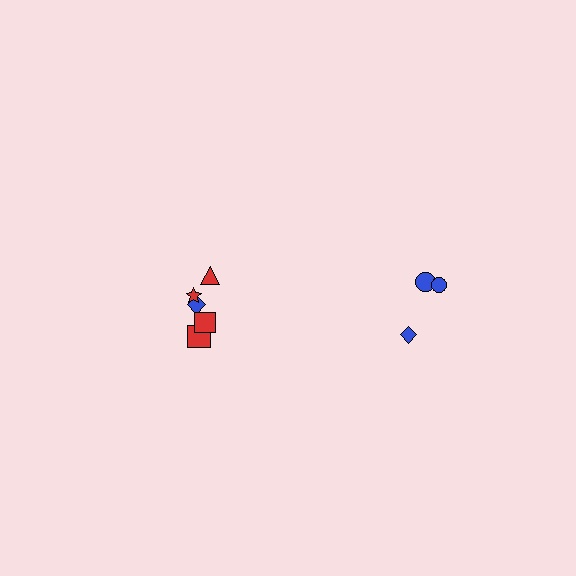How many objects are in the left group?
There are 5 objects.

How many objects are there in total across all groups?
There are 8 objects.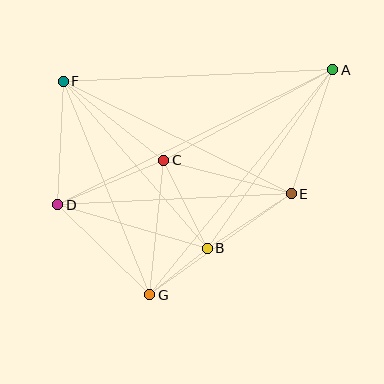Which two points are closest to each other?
Points B and G are closest to each other.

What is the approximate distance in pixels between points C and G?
The distance between C and G is approximately 135 pixels.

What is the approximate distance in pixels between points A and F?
The distance between A and F is approximately 270 pixels.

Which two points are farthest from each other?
Points A and D are farthest from each other.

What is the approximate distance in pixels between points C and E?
The distance between C and E is approximately 132 pixels.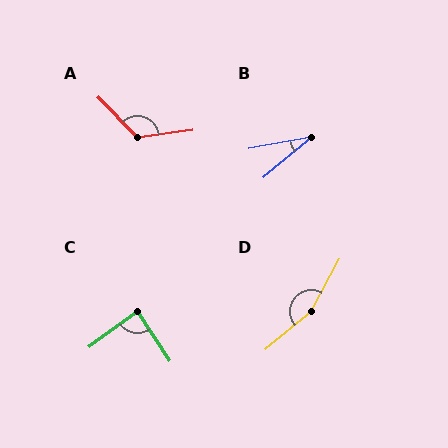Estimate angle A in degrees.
Approximately 126 degrees.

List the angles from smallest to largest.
B (29°), C (87°), A (126°), D (158°).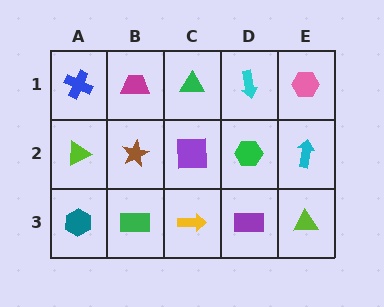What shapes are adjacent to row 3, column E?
A cyan arrow (row 2, column E), a purple rectangle (row 3, column D).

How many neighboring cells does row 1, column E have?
2.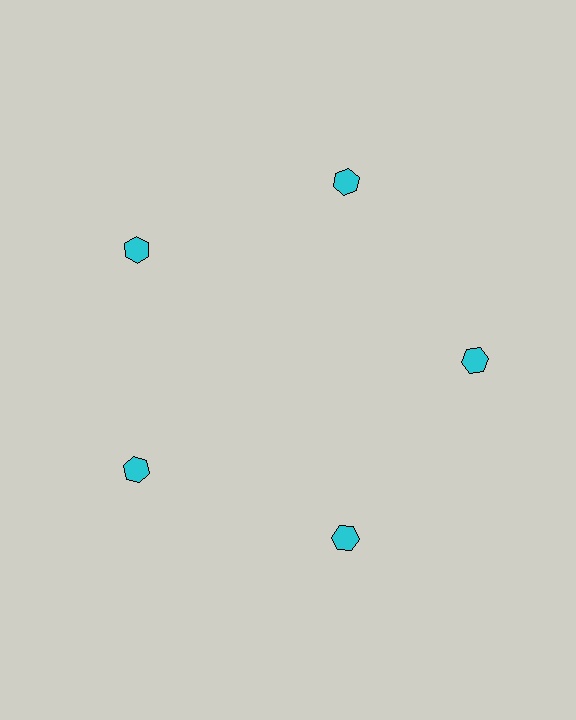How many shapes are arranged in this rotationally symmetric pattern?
There are 5 shapes, arranged in 5 groups of 1.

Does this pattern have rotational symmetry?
Yes, this pattern has 5-fold rotational symmetry. It looks the same after rotating 72 degrees around the center.